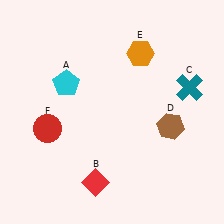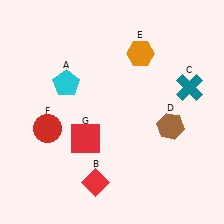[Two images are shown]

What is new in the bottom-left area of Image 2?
A red square (G) was added in the bottom-left area of Image 2.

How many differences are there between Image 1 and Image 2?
There is 1 difference between the two images.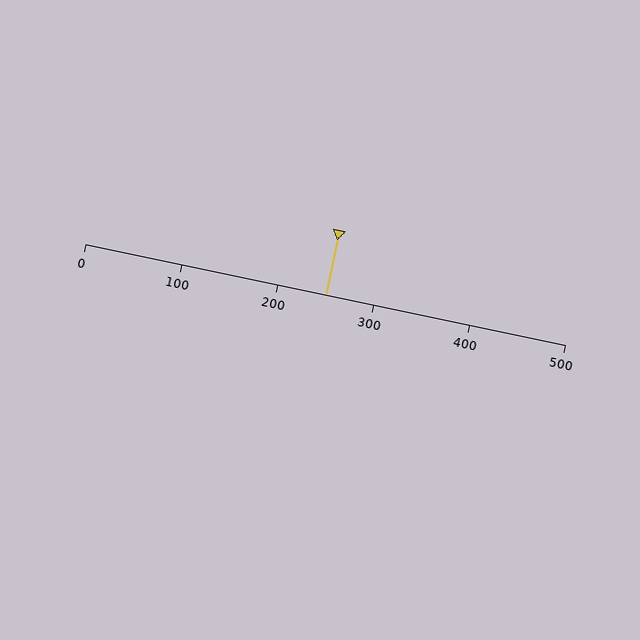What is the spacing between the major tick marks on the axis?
The major ticks are spaced 100 apart.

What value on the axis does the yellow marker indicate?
The marker indicates approximately 250.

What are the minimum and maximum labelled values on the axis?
The axis runs from 0 to 500.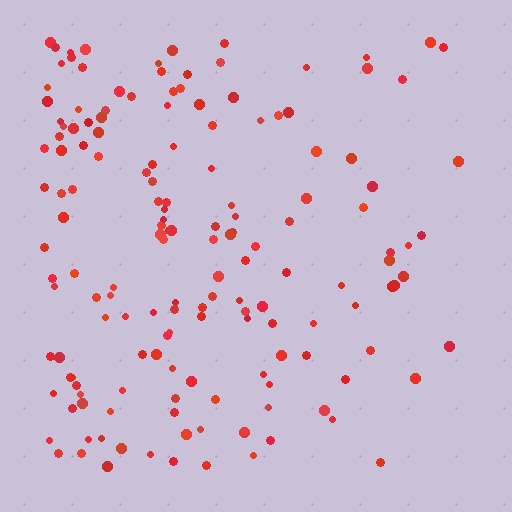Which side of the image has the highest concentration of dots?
The left.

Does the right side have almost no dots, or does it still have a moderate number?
Still a moderate number, just noticeably fewer than the left.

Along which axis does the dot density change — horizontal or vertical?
Horizontal.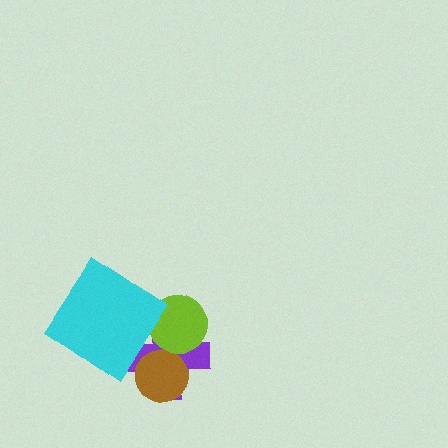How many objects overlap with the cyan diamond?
1 object overlaps with the cyan diamond.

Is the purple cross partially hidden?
Yes, it is partially covered by another shape.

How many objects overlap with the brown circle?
1 object overlaps with the brown circle.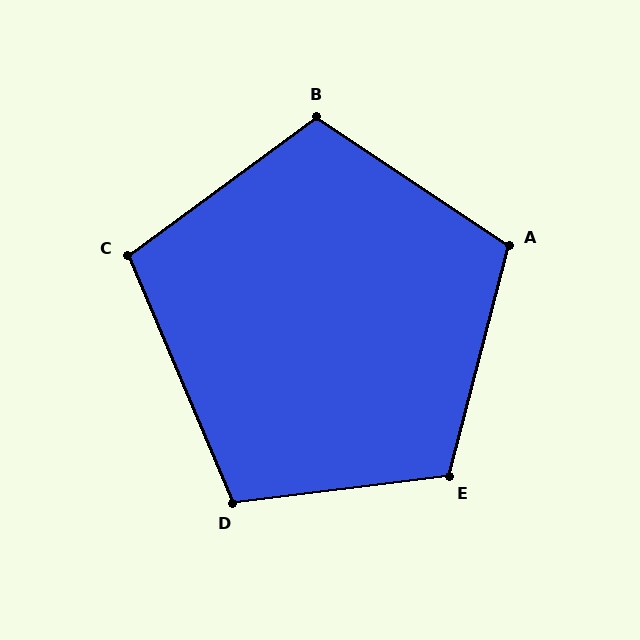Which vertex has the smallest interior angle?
C, at approximately 103 degrees.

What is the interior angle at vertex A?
Approximately 109 degrees (obtuse).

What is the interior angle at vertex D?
Approximately 106 degrees (obtuse).